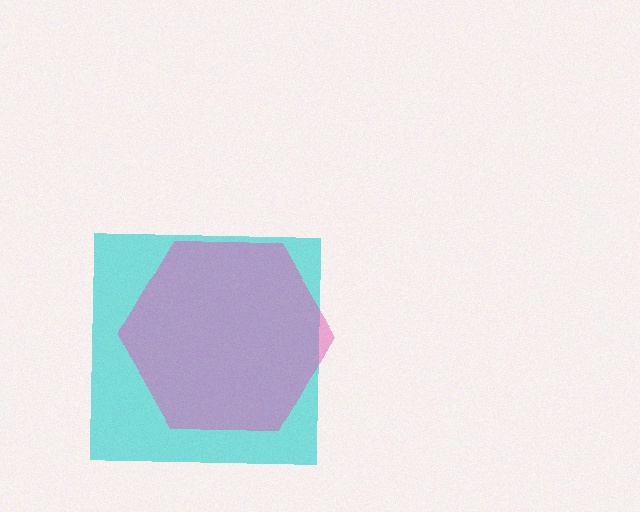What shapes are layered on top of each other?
The layered shapes are: a cyan square, a pink hexagon.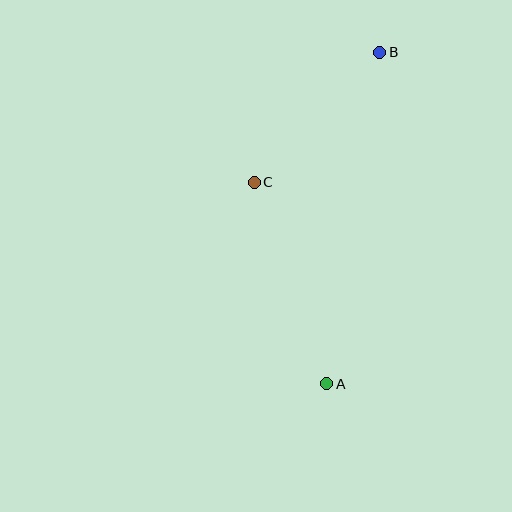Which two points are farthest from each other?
Points A and B are farthest from each other.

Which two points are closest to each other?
Points B and C are closest to each other.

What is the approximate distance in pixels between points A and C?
The distance between A and C is approximately 214 pixels.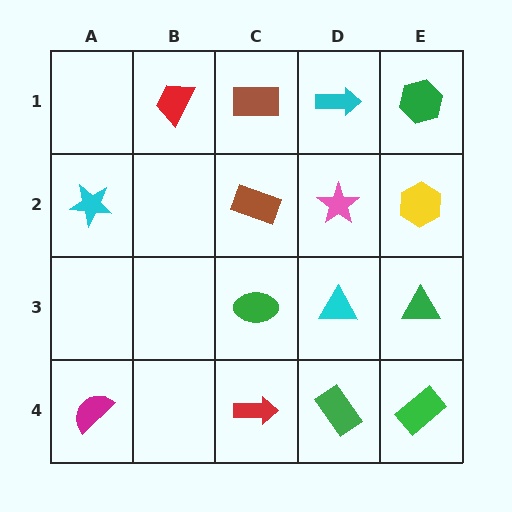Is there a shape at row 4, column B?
No, that cell is empty.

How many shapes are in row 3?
3 shapes.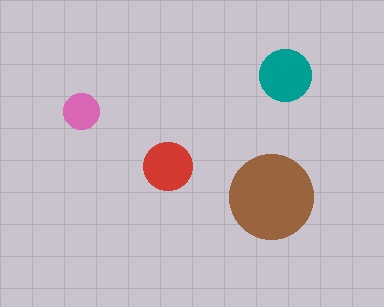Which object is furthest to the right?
The teal circle is rightmost.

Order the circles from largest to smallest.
the brown one, the teal one, the red one, the pink one.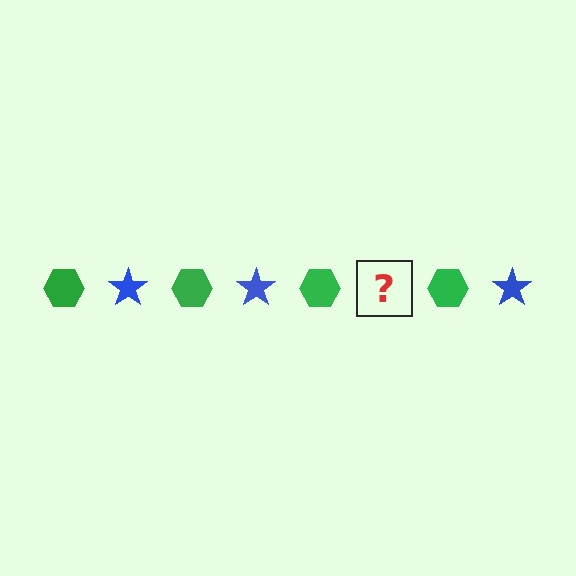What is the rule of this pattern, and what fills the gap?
The rule is that the pattern alternates between green hexagon and blue star. The gap should be filled with a blue star.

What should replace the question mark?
The question mark should be replaced with a blue star.